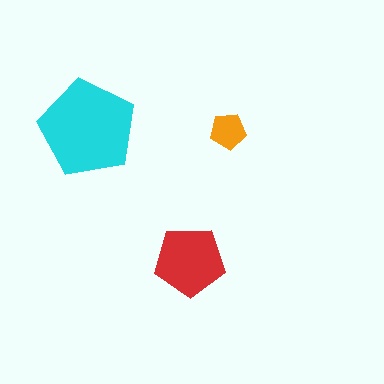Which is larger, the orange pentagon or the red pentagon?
The red one.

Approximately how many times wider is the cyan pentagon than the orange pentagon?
About 2.5 times wider.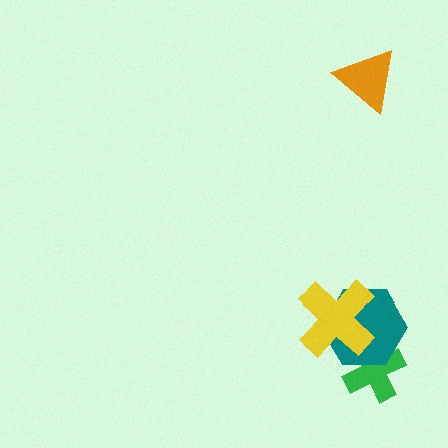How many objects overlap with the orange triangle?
0 objects overlap with the orange triangle.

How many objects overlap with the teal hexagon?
2 objects overlap with the teal hexagon.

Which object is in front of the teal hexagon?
The yellow cross is in front of the teal hexagon.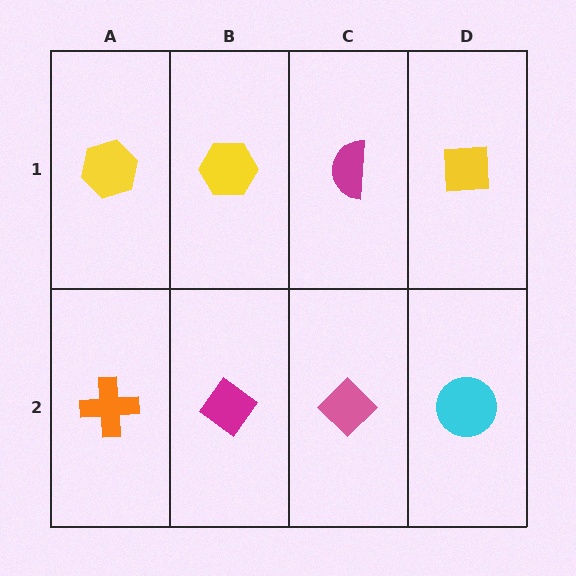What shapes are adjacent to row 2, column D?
A yellow square (row 1, column D), a pink diamond (row 2, column C).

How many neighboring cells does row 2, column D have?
2.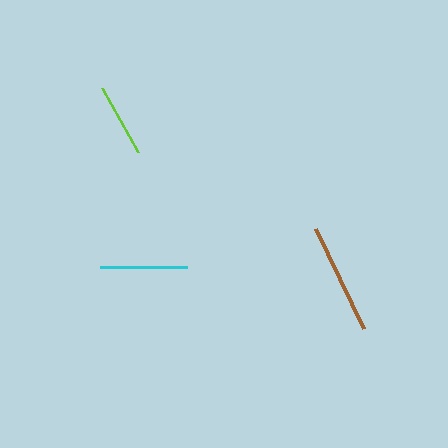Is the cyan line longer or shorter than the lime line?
The cyan line is longer than the lime line.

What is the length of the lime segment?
The lime segment is approximately 74 pixels long.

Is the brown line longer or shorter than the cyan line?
The brown line is longer than the cyan line.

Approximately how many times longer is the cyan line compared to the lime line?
The cyan line is approximately 1.2 times the length of the lime line.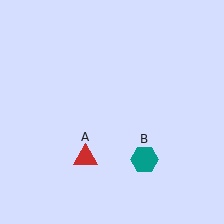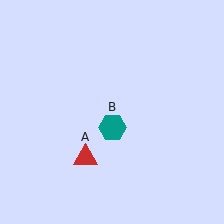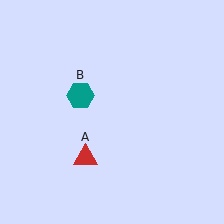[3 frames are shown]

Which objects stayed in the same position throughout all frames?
Red triangle (object A) remained stationary.